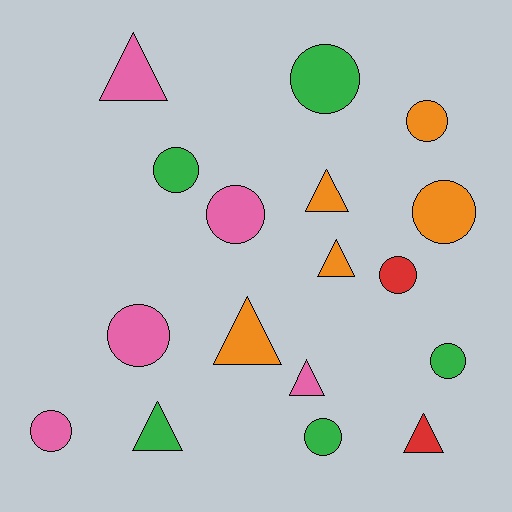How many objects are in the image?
There are 17 objects.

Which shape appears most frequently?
Circle, with 10 objects.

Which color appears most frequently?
Green, with 5 objects.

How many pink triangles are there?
There are 2 pink triangles.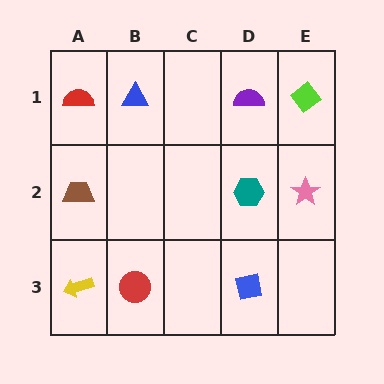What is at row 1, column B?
A blue triangle.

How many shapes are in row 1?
4 shapes.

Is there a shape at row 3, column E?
No, that cell is empty.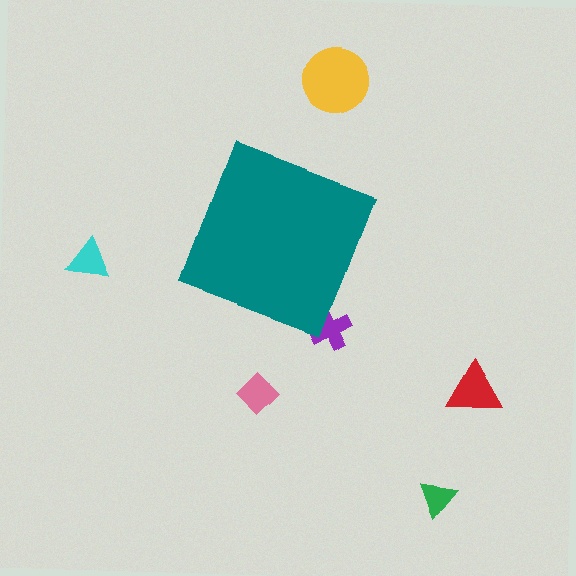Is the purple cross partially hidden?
Yes, the purple cross is partially hidden behind the teal diamond.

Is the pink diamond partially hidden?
No, the pink diamond is fully visible.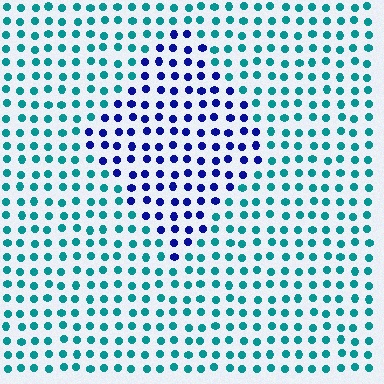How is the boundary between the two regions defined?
The boundary is defined purely by a slight shift in hue (about 59 degrees). Spacing, size, and orientation are identical on both sides.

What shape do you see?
I see a diamond.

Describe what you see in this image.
The image is filled with small teal elements in a uniform arrangement. A diamond-shaped region is visible where the elements are tinted to a slightly different hue, forming a subtle color boundary.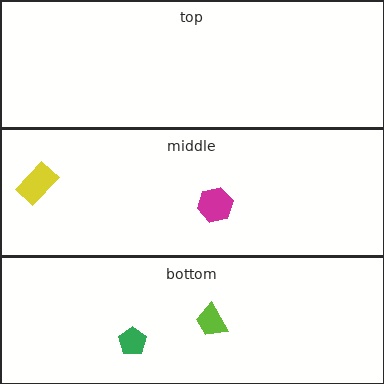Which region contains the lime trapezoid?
The bottom region.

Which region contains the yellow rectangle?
The middle region.